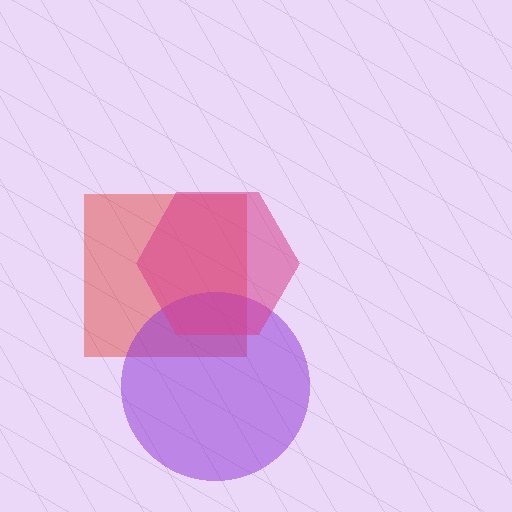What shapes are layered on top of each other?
The layered shapes are: a red square, a purple circle, a magenta hexagon.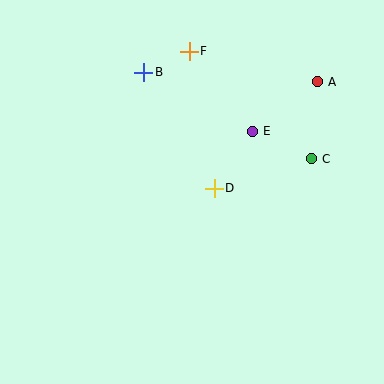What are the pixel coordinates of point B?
Point B is at (144, 72).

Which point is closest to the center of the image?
Point D at (214, 188) is closest to the center.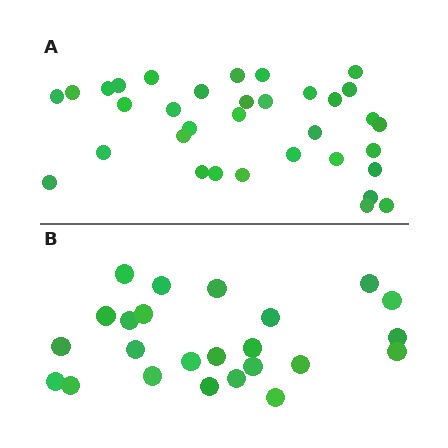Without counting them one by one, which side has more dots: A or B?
Region A (the top region) has more dots.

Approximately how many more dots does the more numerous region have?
Region A has roughly 10 or so more dots than region B.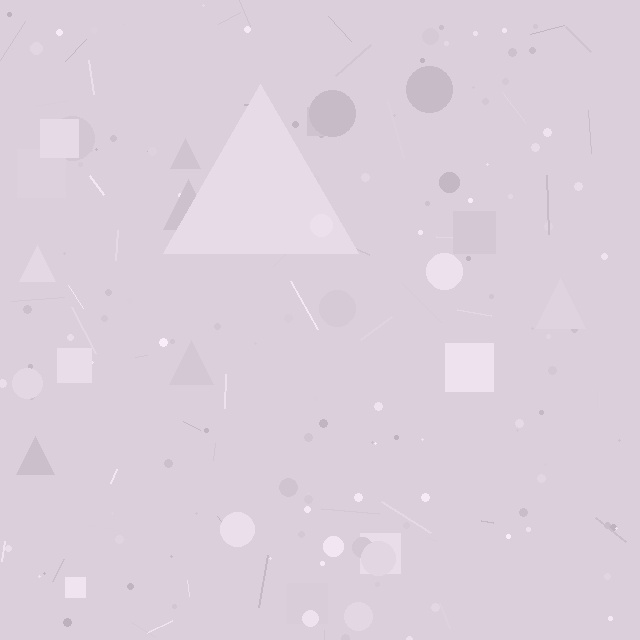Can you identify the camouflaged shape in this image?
The camouflaged shape is a triangle.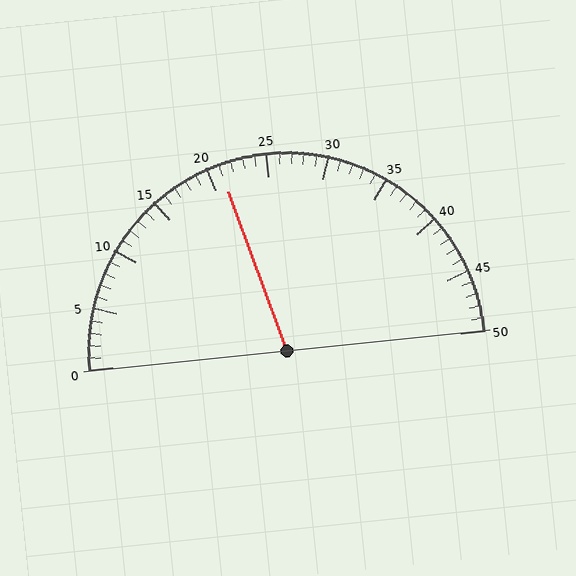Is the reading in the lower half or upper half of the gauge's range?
The reading is in the lower half of the range (0 to 50).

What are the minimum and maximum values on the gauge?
The gauge ranges from 0 to 50.